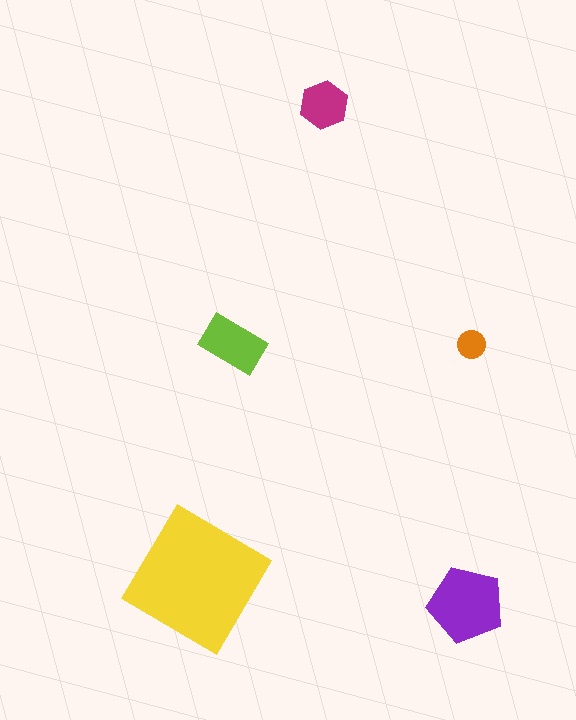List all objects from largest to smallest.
The yellow diamond, the purple pentagon, the lime rectangle, the magenta hexagon, the orange circle.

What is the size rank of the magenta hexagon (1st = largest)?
4th.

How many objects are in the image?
There are 5 objects in the image.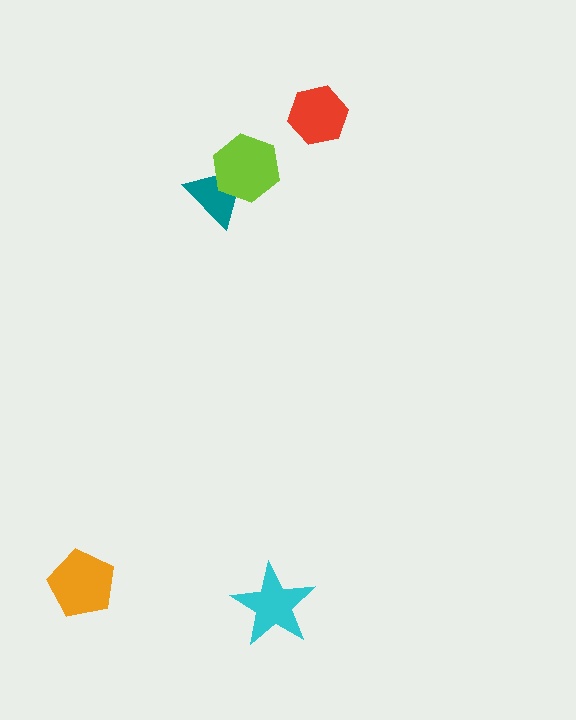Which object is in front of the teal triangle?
The lime hexagon is in front of the teal triangle.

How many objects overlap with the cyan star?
0 objects overlap with the cyan star.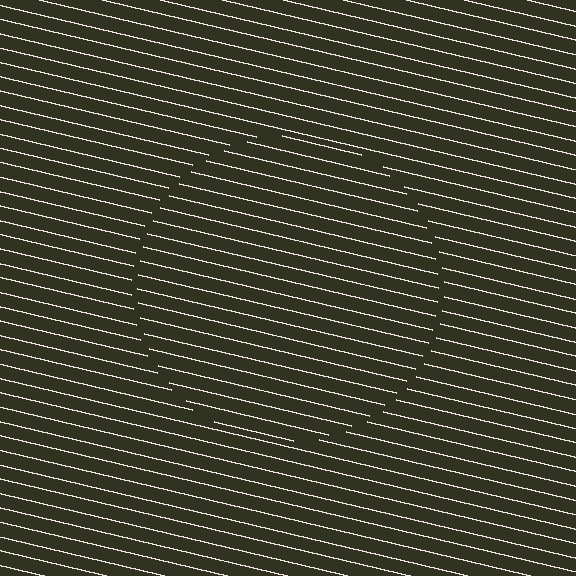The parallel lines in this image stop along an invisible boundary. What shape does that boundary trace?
An illusory circle. The interior of the shape contains the same grating, shifted by half a period — the contour is defined by the phase discontinuity where line-ends from the inner and outer gratings abut.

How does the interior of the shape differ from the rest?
The interior of the shape contains the same grating, shifted by half a period — the contour is defined by the phase discontinuity where line-ends from the inner and outer gratings abut.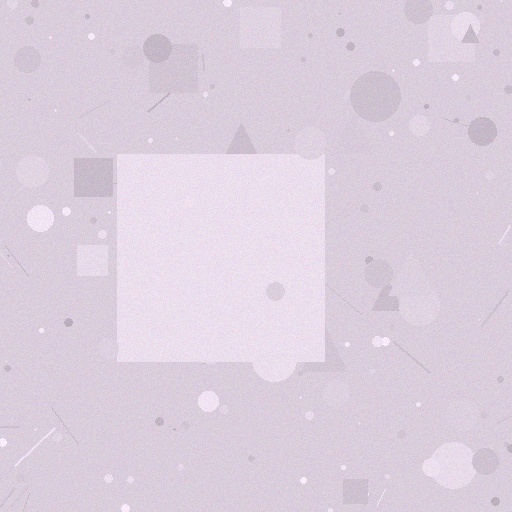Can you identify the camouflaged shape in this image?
The camouflaged shape is a square.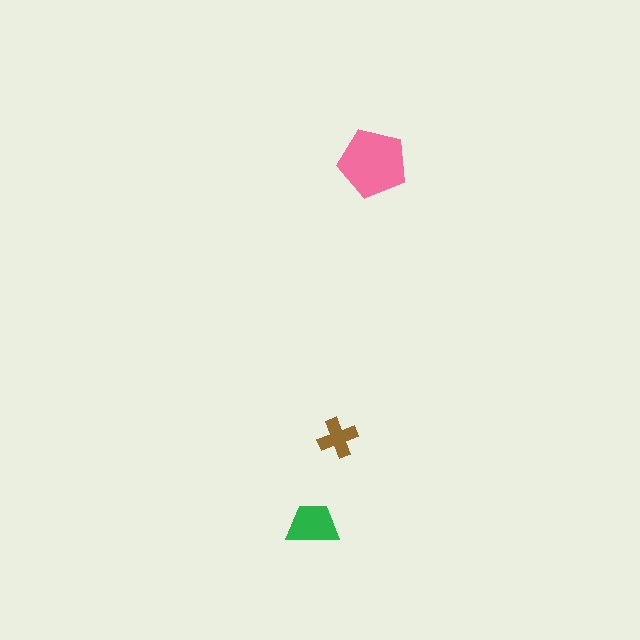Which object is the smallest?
The brown cross.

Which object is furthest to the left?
The green trapezoid is leftmost.